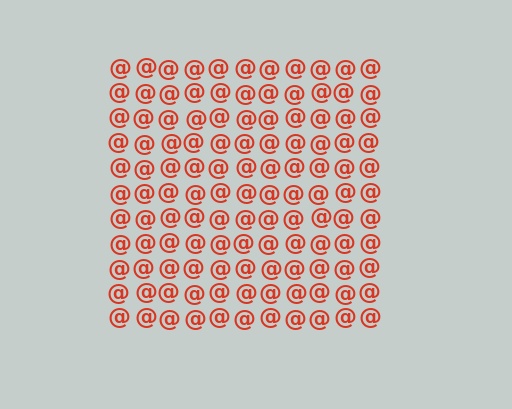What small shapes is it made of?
It is made of small at signs.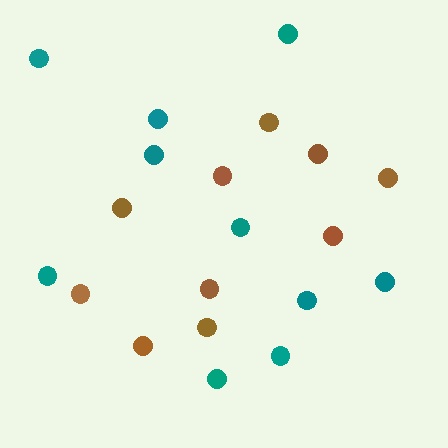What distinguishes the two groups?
There are 2 groups: one group of brown circles (10) and one group of teal circles (10).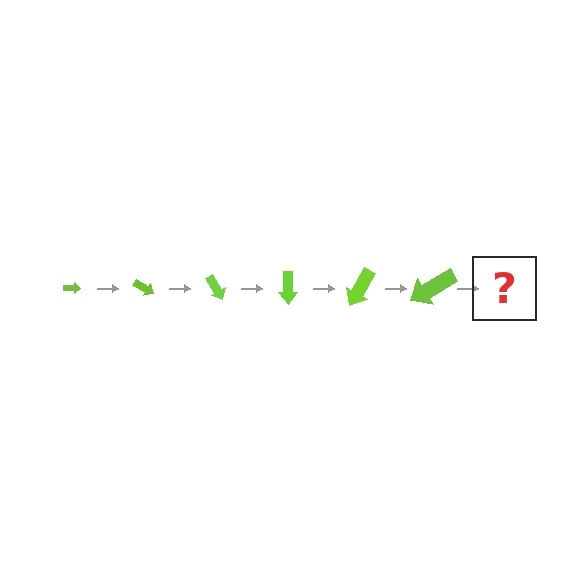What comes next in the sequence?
The next element should be an arrow, larger than the previous one and rotated 180 degrees from the start.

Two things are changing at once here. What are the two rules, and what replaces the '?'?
The two rules are that the arrow grows larger each step and it rotates 30 degrees each step. The '?' should be an arrow, larger than the previous one and rotated 180 degrees from the start.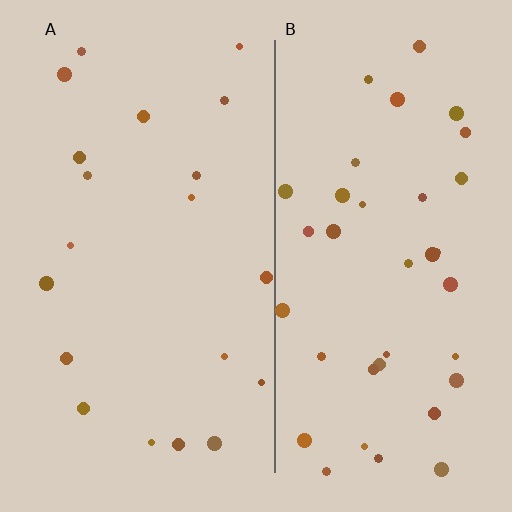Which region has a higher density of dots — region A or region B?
B (the right).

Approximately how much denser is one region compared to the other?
Approximately 1.9× — region B over region A.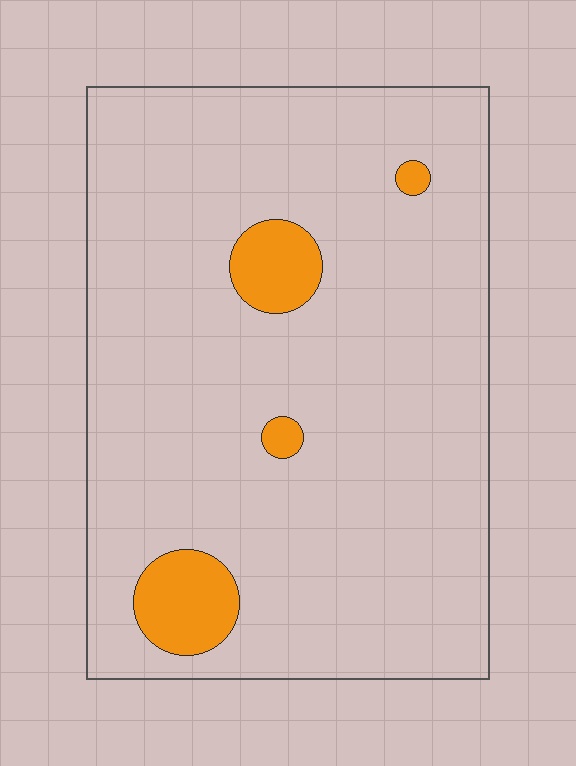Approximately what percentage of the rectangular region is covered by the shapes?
Approximately 10%.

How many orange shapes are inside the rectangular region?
4.